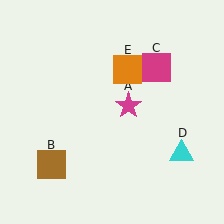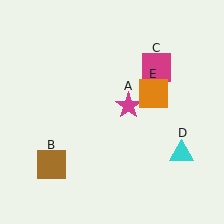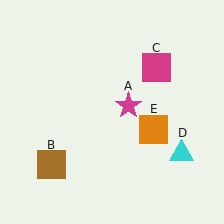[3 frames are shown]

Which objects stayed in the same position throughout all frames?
Magenta star (object A) and brown square (object B) and magenta square (object C) and cyan triangle (object D) remained stationary.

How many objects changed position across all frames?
1 object changed position: orange square (object E).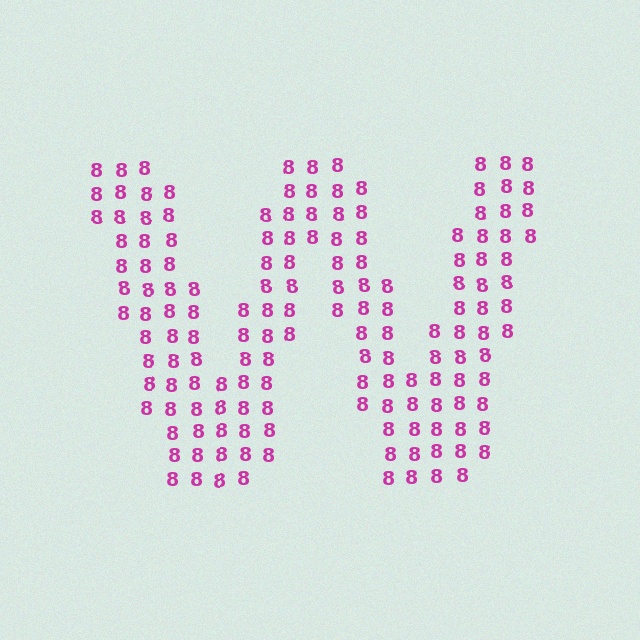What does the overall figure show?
The overall figure shows the letter W.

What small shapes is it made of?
It is made of small digit 8's.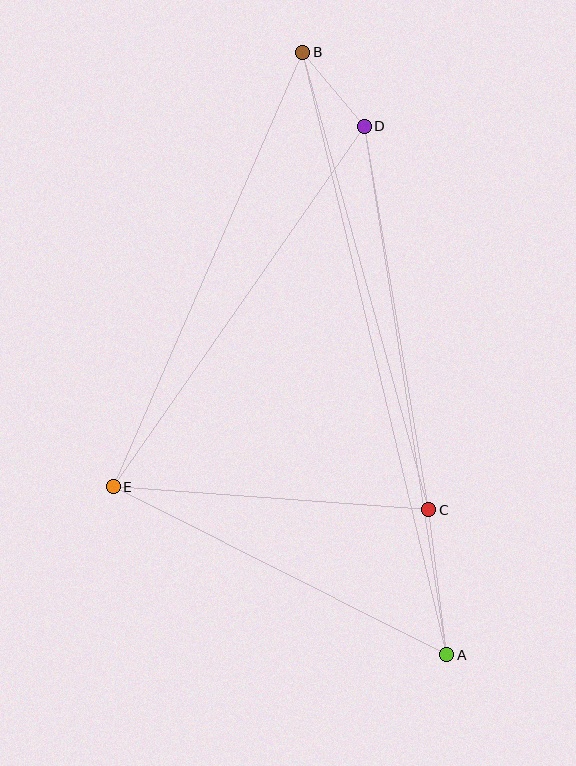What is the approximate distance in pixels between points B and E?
The distance between B and E is approximately 474 pixels.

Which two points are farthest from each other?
Points A and B are farthest from each other.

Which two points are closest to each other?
Points B and D are closest to each other.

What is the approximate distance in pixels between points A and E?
The distance between A and E is approximately 373 pixels.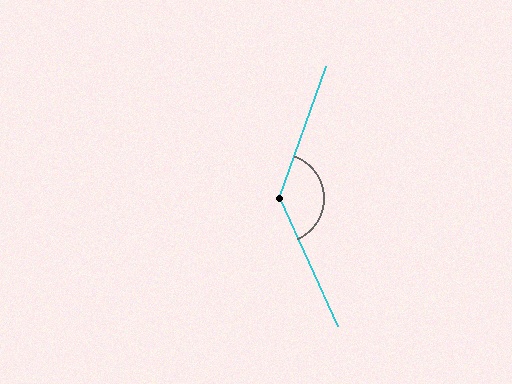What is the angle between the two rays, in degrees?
Approximately 136 degrees.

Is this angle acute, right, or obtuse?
It is obtuse.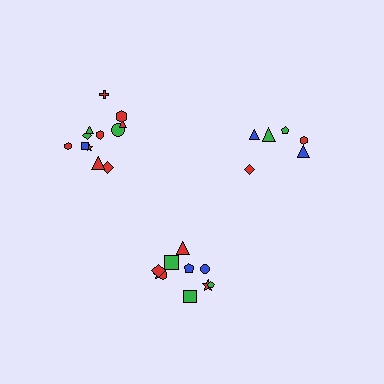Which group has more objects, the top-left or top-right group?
The top-left group.